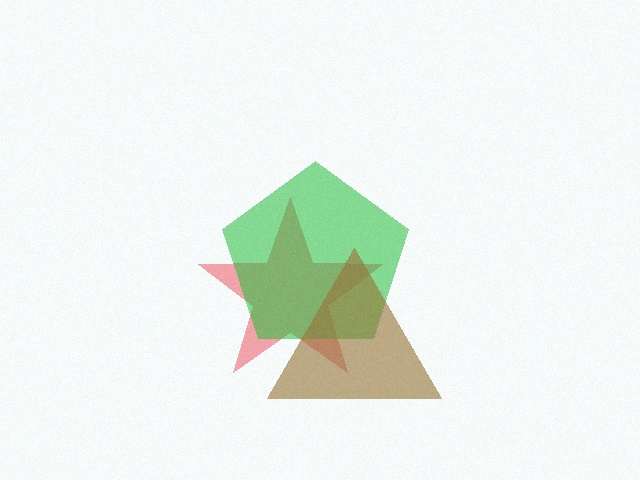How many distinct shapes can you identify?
There are 3 distinct shapes: a red star, a green pentagon, a brown triangle.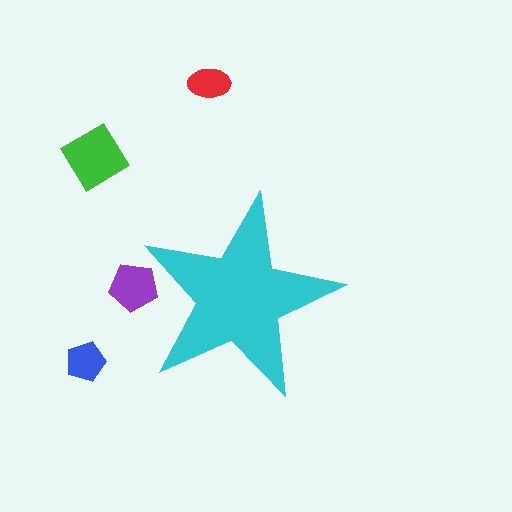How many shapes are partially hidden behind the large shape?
1 shape is partially hidden.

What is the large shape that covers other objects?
A cyan star.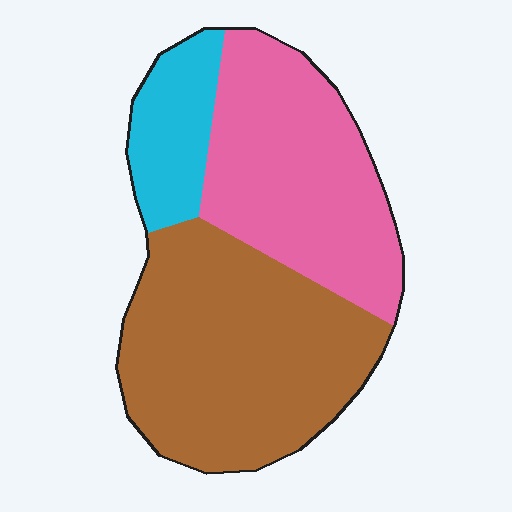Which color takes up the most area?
Brown, at roughly 50%.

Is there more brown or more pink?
Brown.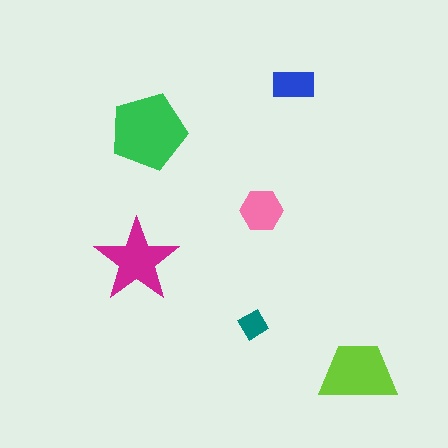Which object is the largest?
The green pentagon.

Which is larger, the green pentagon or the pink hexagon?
The green pentagon.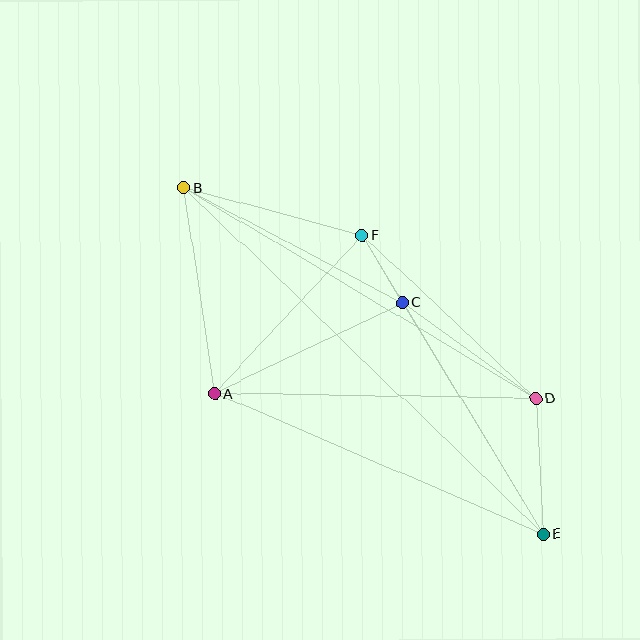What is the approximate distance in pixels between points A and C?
The distance between A and C is approximately 208 pixels.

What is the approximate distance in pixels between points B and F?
The distance between B and F is approximately 185 pixels.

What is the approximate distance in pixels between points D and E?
The distance between D and E is approximately 137 pixels.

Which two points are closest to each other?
Points C and F are closest to each other.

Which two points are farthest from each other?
Points B and E are farthest from each other.